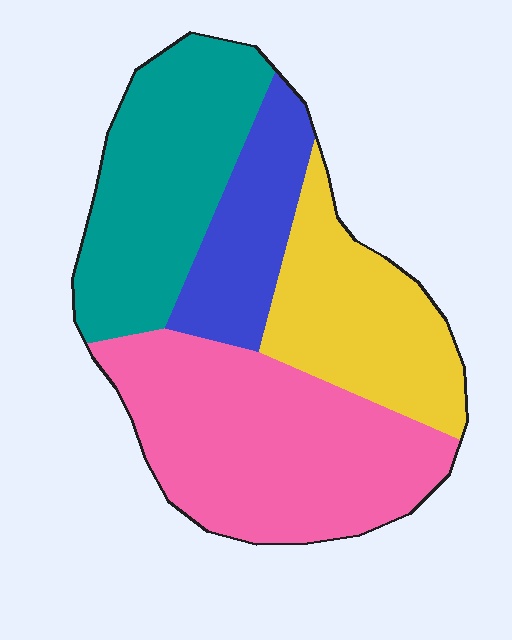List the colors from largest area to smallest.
From largest to smallest: pink, teal, yellow, blue.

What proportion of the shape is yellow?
Yellow covers about 20% of the shape.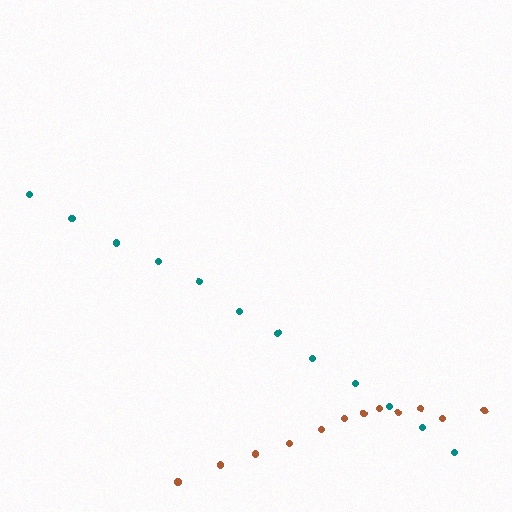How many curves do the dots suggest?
There are 2 distinct paths.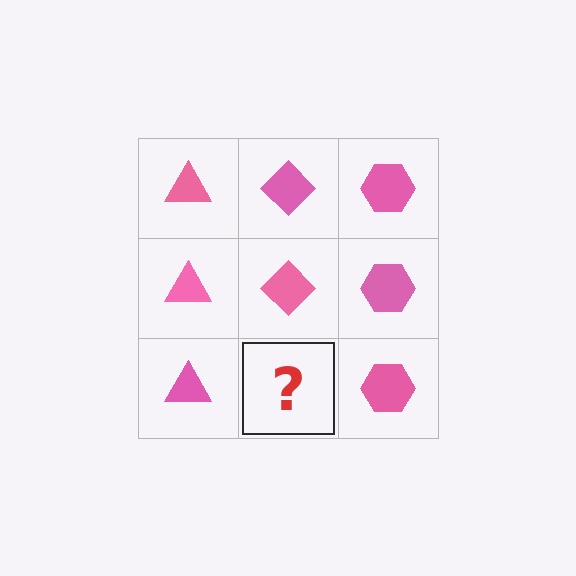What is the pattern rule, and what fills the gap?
The rule is that each column has a consistent shape. The gap should be filled with a pink diamond.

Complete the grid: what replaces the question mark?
The question mark should be replaced with a pink diamond.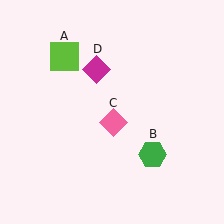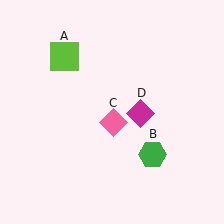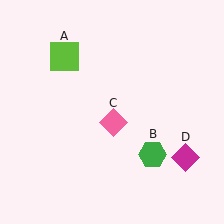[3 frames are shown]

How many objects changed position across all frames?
1 object changed position: magenta diamond (object D).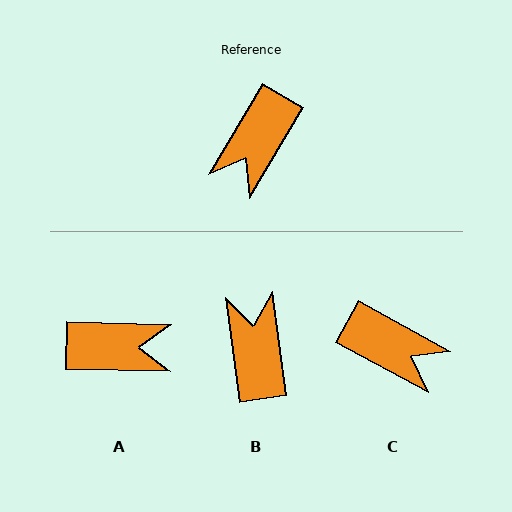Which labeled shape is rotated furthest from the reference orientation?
B, about 142 degrees away.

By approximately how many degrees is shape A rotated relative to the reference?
Approximately 119 degrees counter-clockwise.